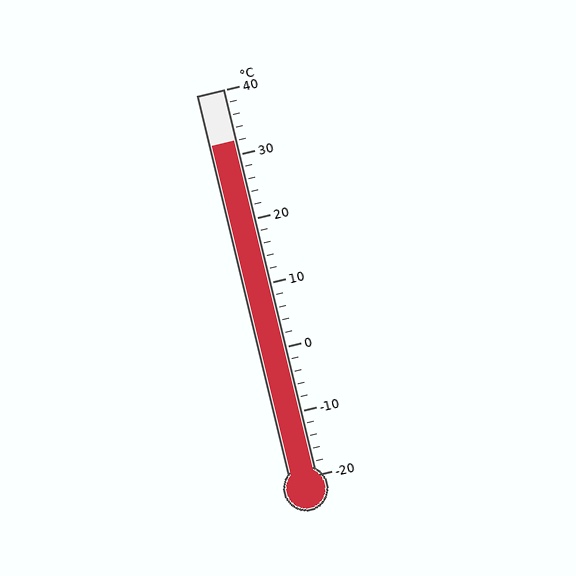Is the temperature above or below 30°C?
The temperature is above 30°C.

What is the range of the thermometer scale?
The thermometer scale ranges from -20°C to 40°C.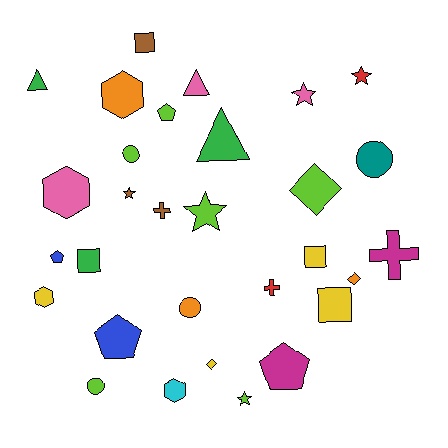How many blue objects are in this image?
There are 2 blue objects.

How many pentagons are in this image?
There are 4 pentagons.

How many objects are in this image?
There are 30 objects.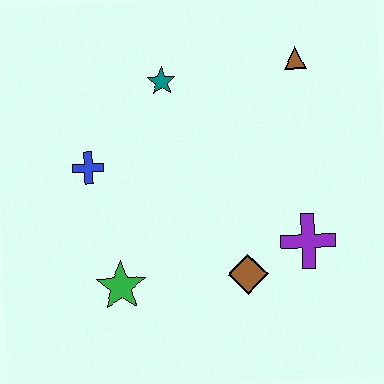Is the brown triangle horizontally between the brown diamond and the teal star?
No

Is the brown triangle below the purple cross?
No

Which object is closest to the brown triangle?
The teal star is closest to the brown triangle.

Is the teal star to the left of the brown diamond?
Yes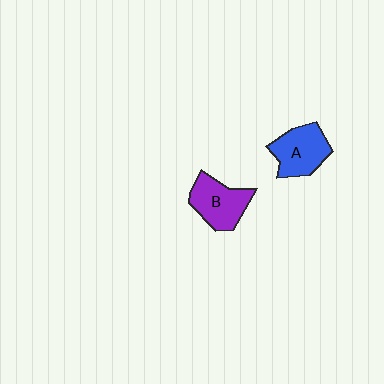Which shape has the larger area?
Shape A (blue).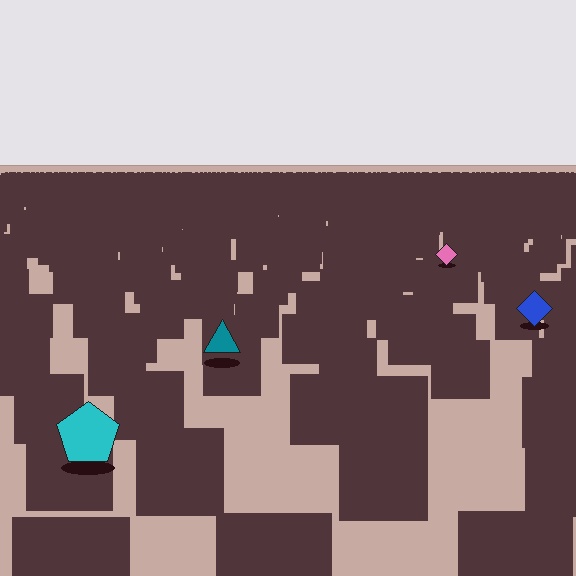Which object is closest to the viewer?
The cyan pentagon is closest. The texture marks near it are larger and more spread out.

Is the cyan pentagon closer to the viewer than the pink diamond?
Yes. The cyan pentagon is closer — you can tell from the texture gradient: the ground texture is coarser near it.